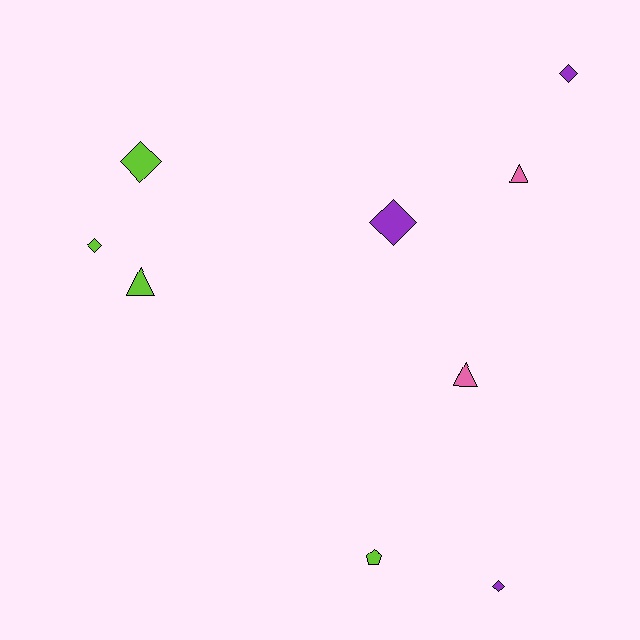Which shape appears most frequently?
Diamond, with 5 objects.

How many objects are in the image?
There are 9 objects.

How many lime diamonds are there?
There are 2 lime diamonds.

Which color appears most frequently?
Lime, with 4 objects.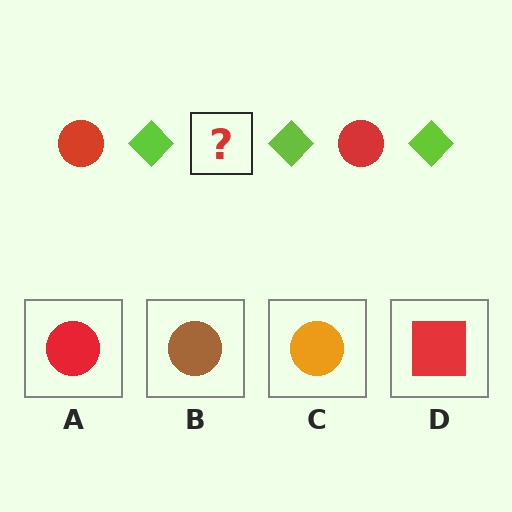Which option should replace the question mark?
Option A.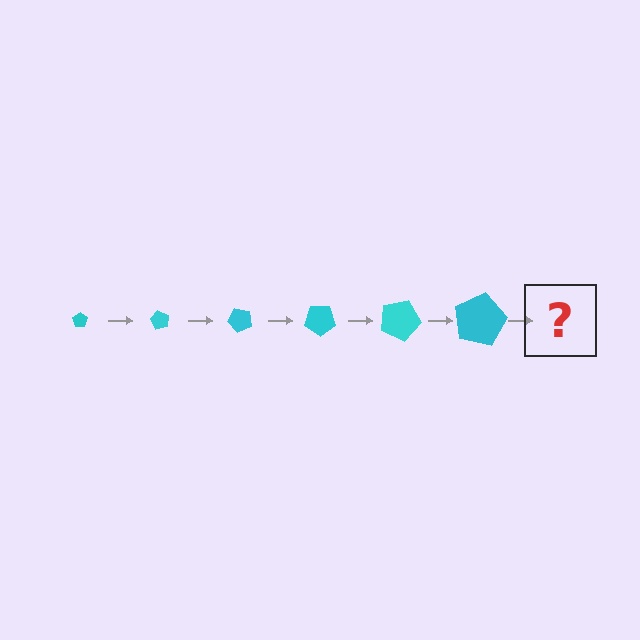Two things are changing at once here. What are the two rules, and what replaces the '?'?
The two rules are that the pentagon grows larger each step and it rotates 60 degrees each step. The '?' should be a pentagon, larger than the previous one and rotated 360 degrees from the start.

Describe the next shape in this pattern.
It should be a pentagon, larger than the previous one and rotated 360 degrees from the start.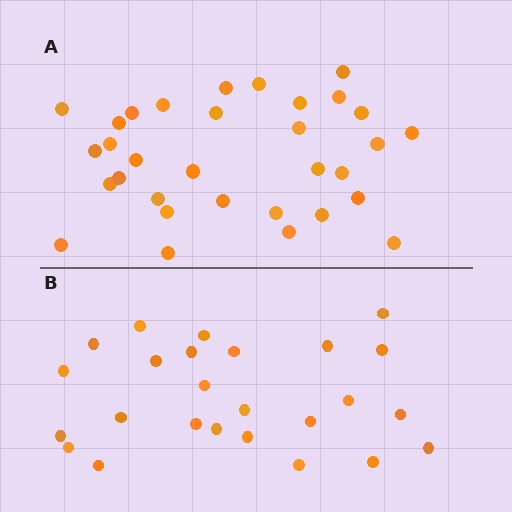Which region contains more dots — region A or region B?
Region A (the top region) has more dots.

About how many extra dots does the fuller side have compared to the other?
Region A has roughly 8 or so more dots than region B.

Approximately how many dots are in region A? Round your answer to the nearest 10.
About 30 dots. (The exact count is 32, which rounds to 30.)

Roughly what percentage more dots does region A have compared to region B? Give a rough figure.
About 30% more.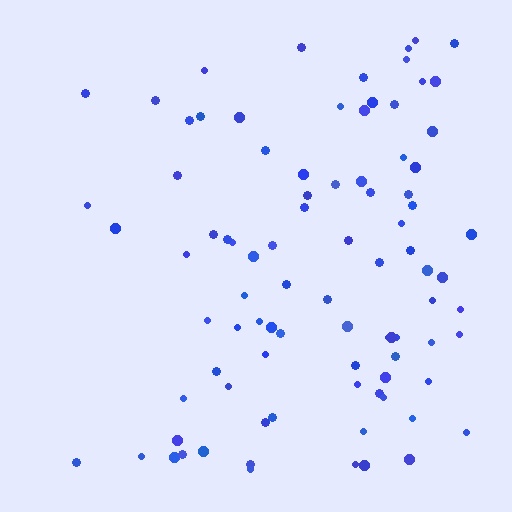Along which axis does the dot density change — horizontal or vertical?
Horizontal.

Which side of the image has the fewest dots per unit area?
The left.